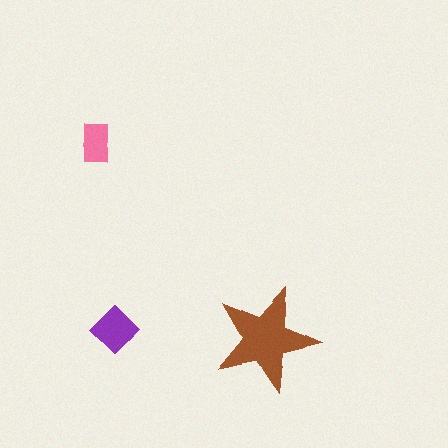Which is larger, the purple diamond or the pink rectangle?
The purple diamond.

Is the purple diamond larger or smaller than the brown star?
Smaller.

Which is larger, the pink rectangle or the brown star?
The brown star.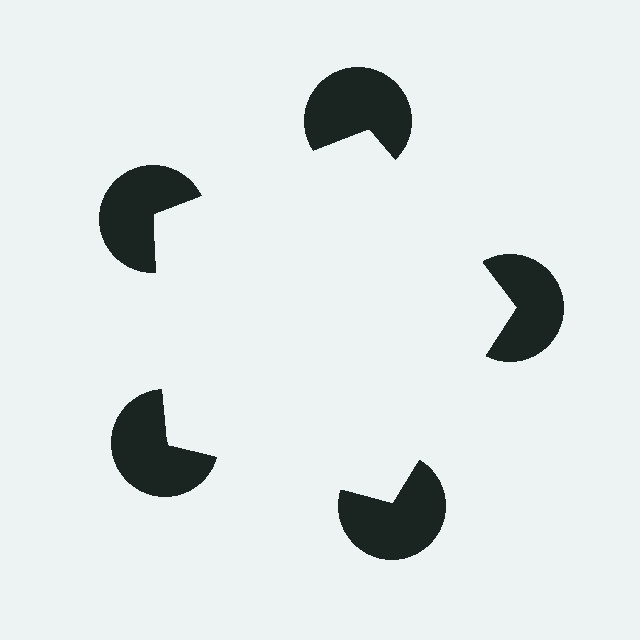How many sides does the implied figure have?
5 sides.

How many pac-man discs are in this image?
There are 5 — one at each vertex of the illusory pentagon.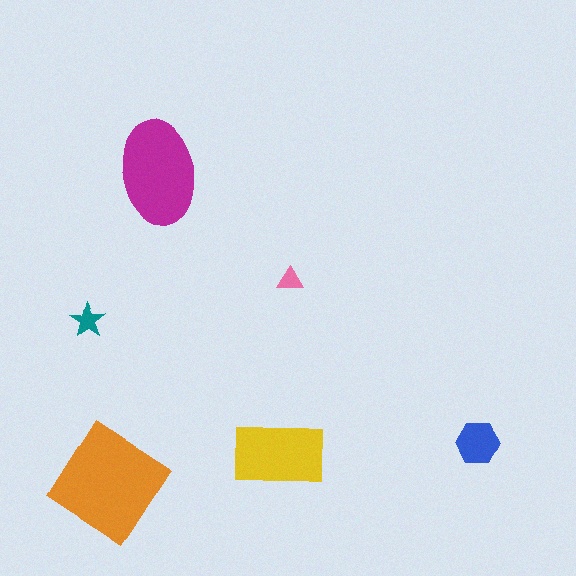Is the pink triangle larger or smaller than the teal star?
Smaller.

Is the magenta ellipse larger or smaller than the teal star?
Larger.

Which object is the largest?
The orange diamond.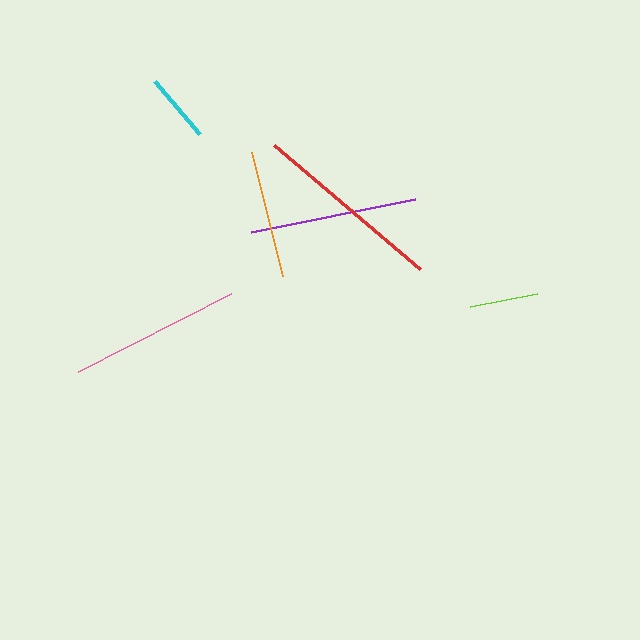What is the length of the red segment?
The red segment is approximately 192 pixels long.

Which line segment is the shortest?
The lime line is the shortest at approximately 68 pixels.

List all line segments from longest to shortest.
From longest to shortest: red, pink, purple, orange, cyan, lime.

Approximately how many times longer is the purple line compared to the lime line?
The purple line is approximately 2.4 times the length of the lime line.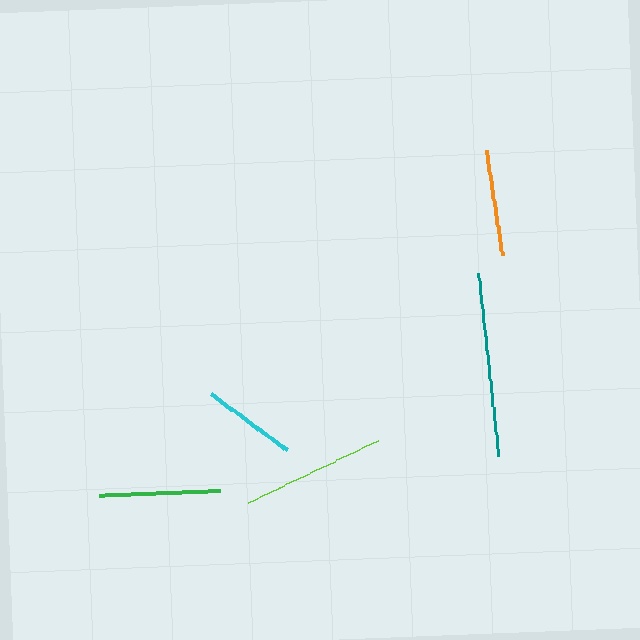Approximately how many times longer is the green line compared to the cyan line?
The green line is approximately 1.3 times the length of the cyan line.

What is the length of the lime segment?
The lime segment is approximately 144 pixels long.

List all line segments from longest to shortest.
From longest to shortest: teal, lime, green, orange, cyan.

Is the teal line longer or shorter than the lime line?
The teal line is longer than the lime line.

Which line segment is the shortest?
The cyan line is the shortest at approximately 96 pixels.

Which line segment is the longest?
The teal line is the longest at approximately 184 pixels.